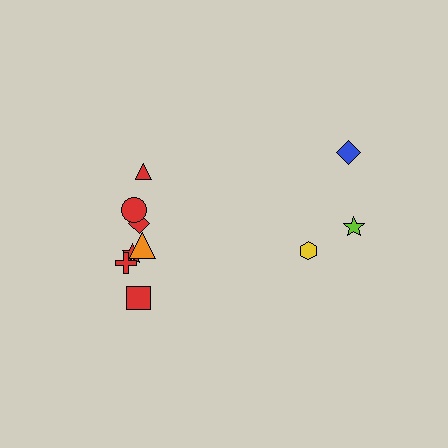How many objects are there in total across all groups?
There are 10 objects.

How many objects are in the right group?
There are 3 objects.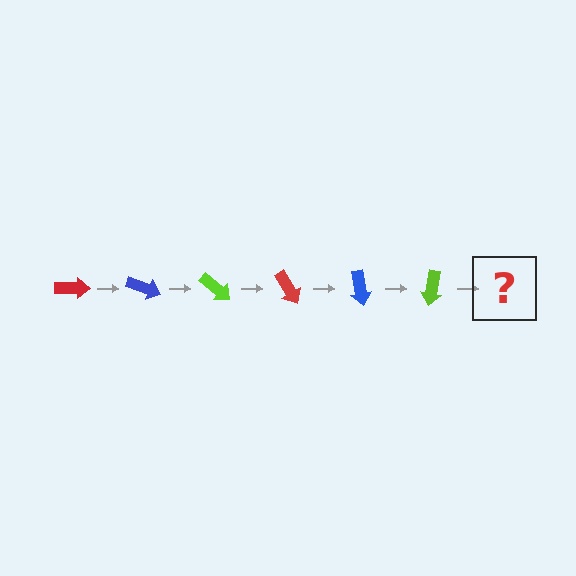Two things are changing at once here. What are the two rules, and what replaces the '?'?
The two rules are that it rotates 20 degrees each step and the color cycles through red, blue, and lime. The '?' should be a red arrow, rotated 120 degrees from the start.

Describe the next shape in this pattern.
It should be a red arrow, rotated 120 degrees from the start.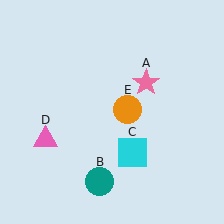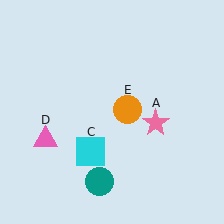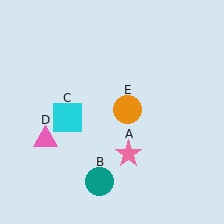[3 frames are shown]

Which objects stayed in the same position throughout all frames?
Teal circle (object B) and pink triangle (object D) and orange circle (object E) remained stationary.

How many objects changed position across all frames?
2 objects changed position: pink star (object A), cyan square (object C).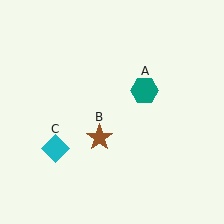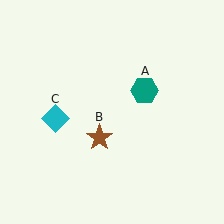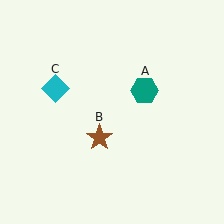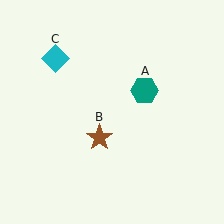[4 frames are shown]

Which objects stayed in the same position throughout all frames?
Teal hexagon (object A) and brown star (object B) remained stationary.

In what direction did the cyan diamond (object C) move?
The cyan diamond (object C) moved up.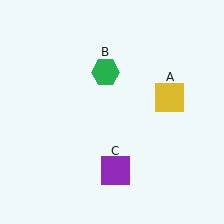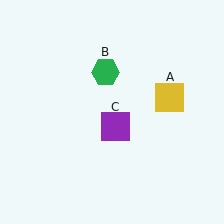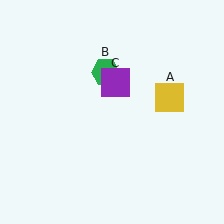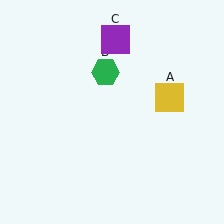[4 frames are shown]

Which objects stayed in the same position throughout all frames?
Yellow square (object A) and green hexagon (object B) remained stationary.